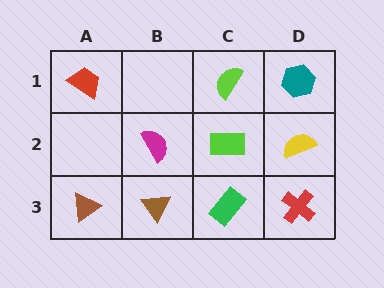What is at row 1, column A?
A red trapezoid.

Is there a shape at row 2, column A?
No, that cell is empty.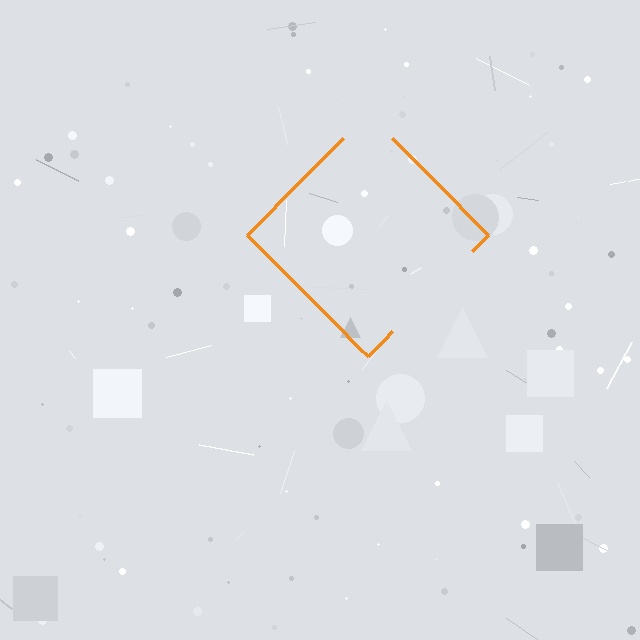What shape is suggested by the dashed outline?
The dashed outline suggests a diamond.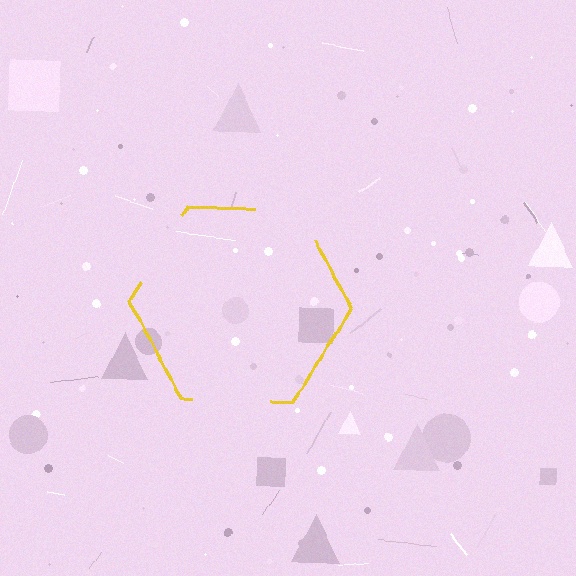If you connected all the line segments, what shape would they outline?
They would outline a hexagon.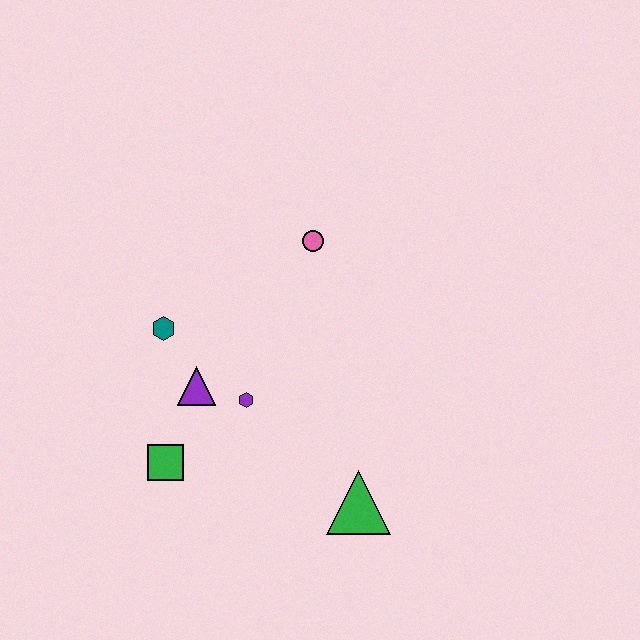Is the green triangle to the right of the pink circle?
Yes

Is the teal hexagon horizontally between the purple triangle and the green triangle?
No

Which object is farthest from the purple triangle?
The green triangle is farthest from the purple triangle.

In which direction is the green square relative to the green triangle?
The green square is to the left of the green triangle.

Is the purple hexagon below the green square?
No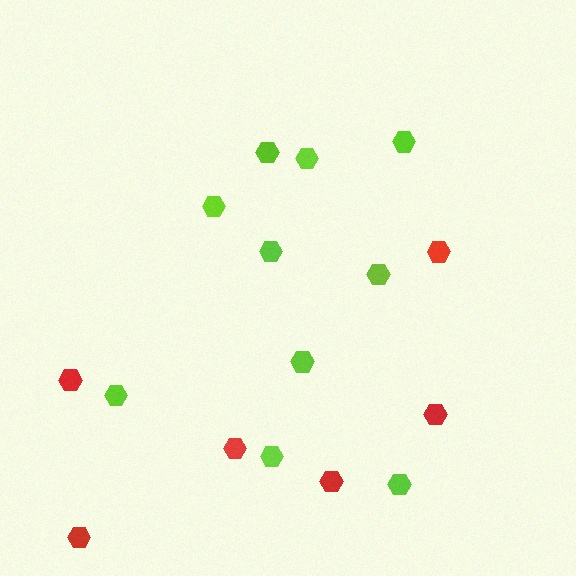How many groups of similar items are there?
There are 2 groups: one group of red hexagons (6) and one group of lime hexagons (10).